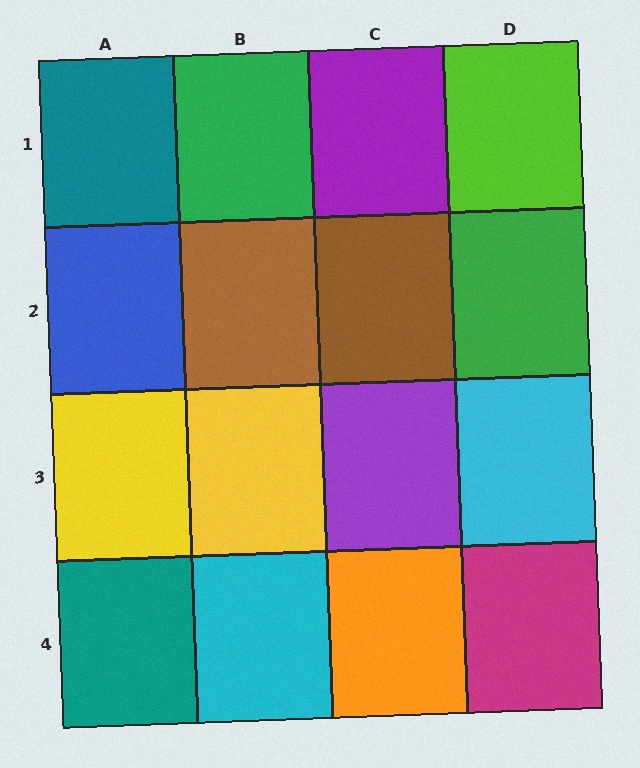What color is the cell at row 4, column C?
Orange.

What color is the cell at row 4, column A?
Teal.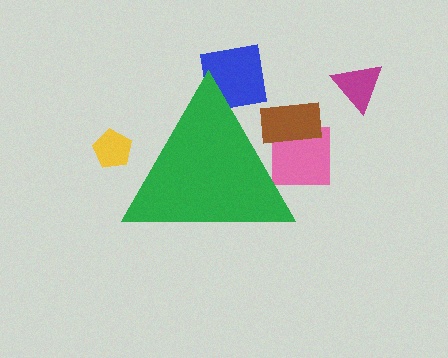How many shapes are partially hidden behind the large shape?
4 shapes are partially hidden.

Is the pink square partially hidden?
Yes, the pink square is partially hidden behind the green triangle.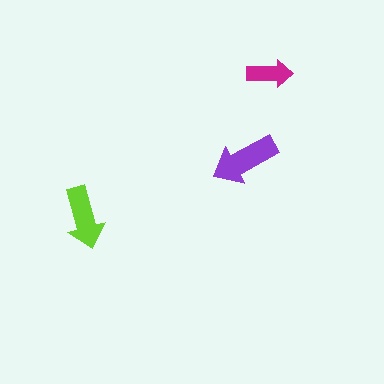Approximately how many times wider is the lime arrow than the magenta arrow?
About 1.5 times wider.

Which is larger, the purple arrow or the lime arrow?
The purple one.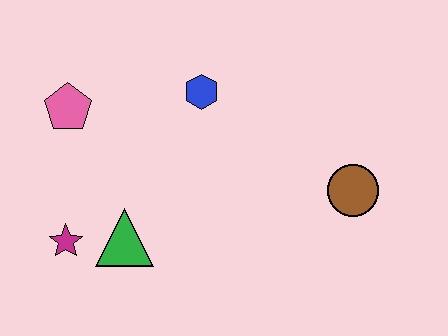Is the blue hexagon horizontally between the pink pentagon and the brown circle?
Yes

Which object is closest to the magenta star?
The green triangle is closest to the magenta star.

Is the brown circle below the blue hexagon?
Yes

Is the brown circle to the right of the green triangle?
Yes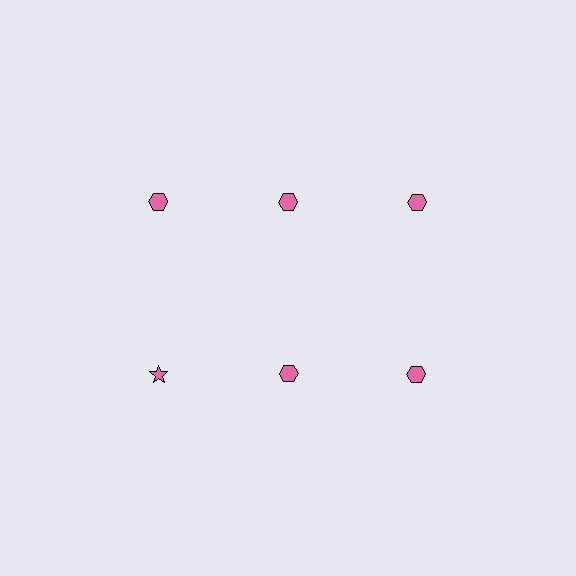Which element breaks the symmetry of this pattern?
The pink star in the second row, leftmost column breaks the symmetry. All other shapes are pink hexagons.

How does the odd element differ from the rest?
It has a different shape: star instead of hexagon.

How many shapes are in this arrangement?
There are 6 shapes arranged in a grid pattern.